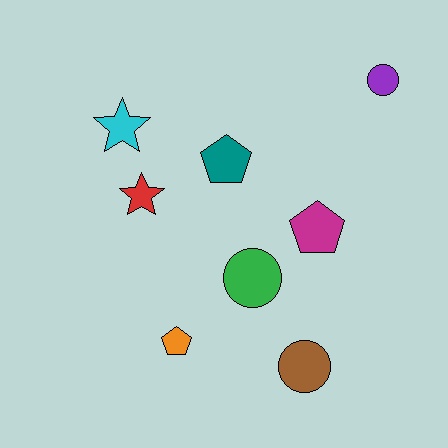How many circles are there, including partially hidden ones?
There are 3 circles.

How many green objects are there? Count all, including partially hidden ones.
There is 1 green object.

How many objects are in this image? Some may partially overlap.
There are 8 objects.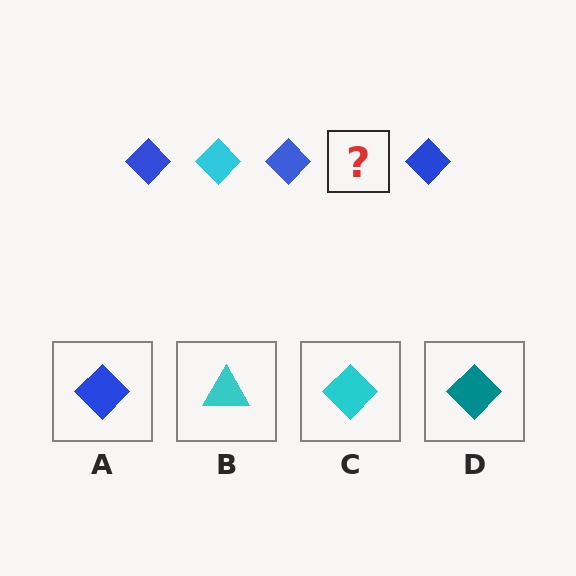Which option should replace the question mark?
Option C.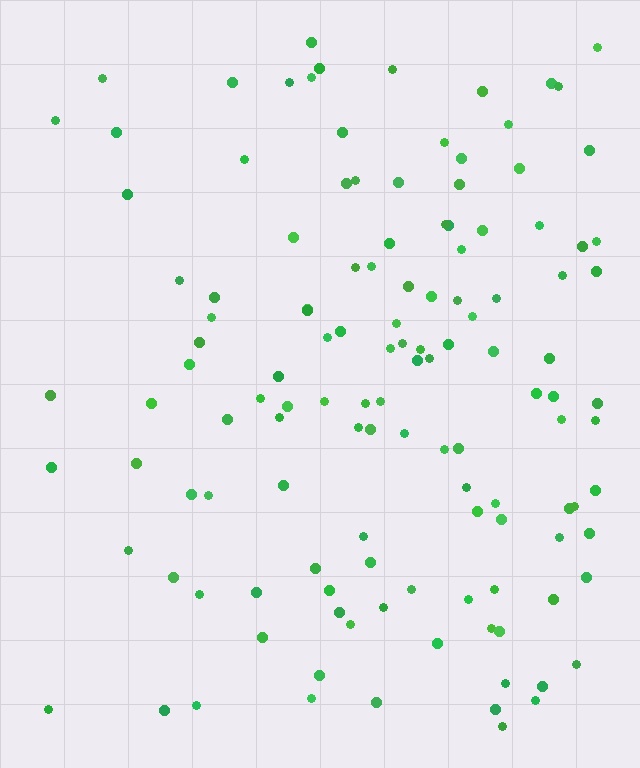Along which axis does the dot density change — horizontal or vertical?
Horizontal.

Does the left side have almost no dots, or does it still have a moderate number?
Still a moderate number, just noticeably fewer than the right.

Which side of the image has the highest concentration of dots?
The right.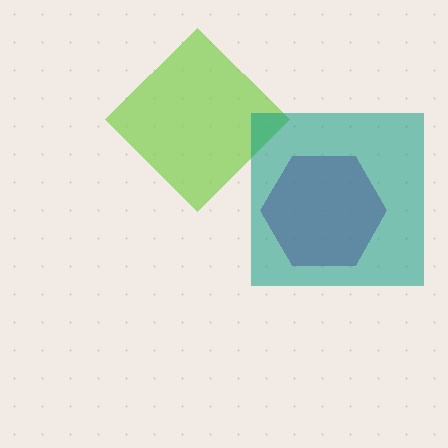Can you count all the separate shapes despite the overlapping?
Yes, there are 3 separate shapes.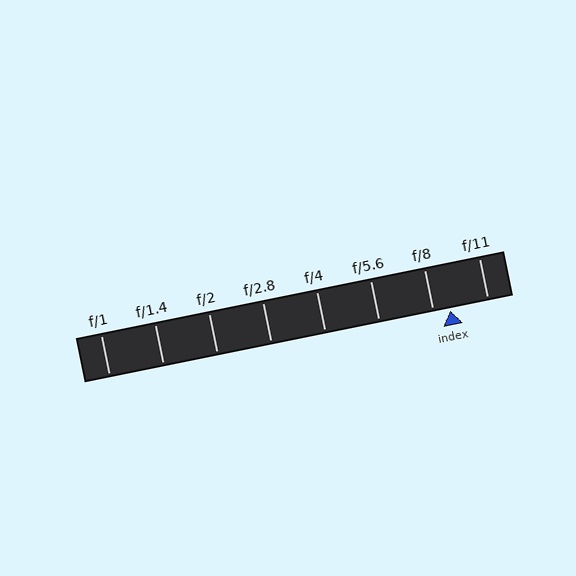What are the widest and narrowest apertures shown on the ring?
The widest aperture shown is f/1 and the narrowest is f/11.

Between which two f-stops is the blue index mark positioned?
The index mark is between f/8 and f/11.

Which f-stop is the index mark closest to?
The index mark is closest to f/8.